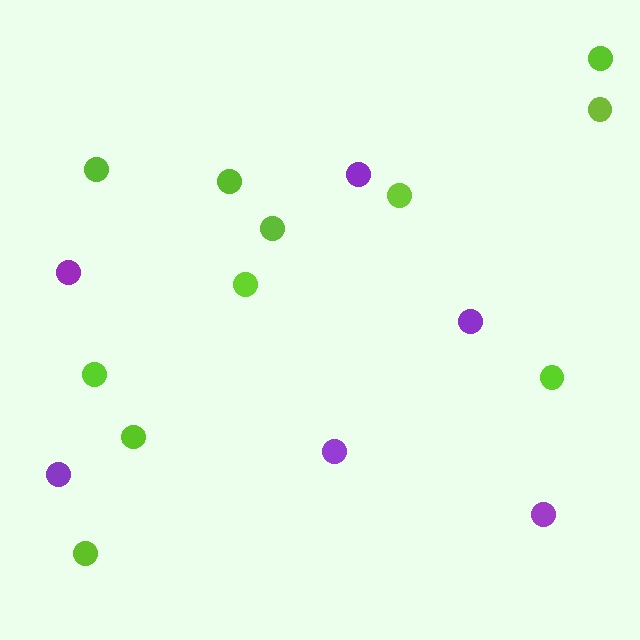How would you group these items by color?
There are 2 groups: one group of purple circles (6) and one group of lime circles (11).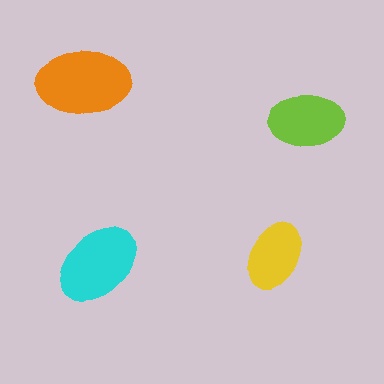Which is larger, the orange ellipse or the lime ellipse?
The orange one.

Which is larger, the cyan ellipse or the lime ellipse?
The cyan one.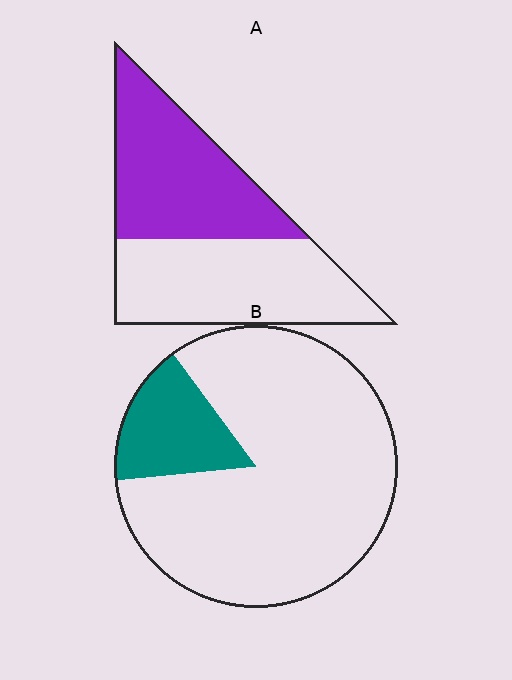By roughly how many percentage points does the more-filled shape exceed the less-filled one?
By roughly 30 percentage points (A over B).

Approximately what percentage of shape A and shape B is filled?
A is approximately 50% and B is approximately 15%.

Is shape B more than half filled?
No.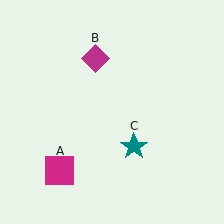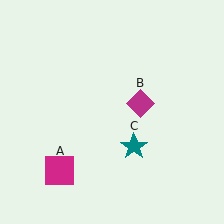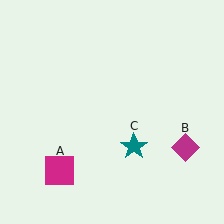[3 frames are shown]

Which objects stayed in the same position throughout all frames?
Magenta square (object A) and teal star (object C) remained stationary.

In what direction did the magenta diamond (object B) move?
The magenta diamond (object B) moved down and to the right.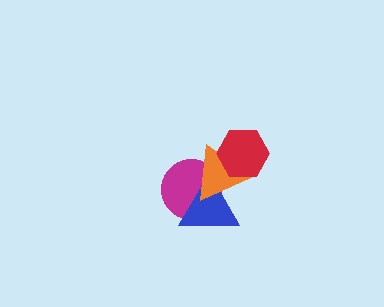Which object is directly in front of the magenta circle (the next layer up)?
The blue triangle is directly in front of the magenta circle.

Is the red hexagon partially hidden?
No, no other shape covers it.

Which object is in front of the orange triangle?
The red hexagon is in front of the orange triangle.